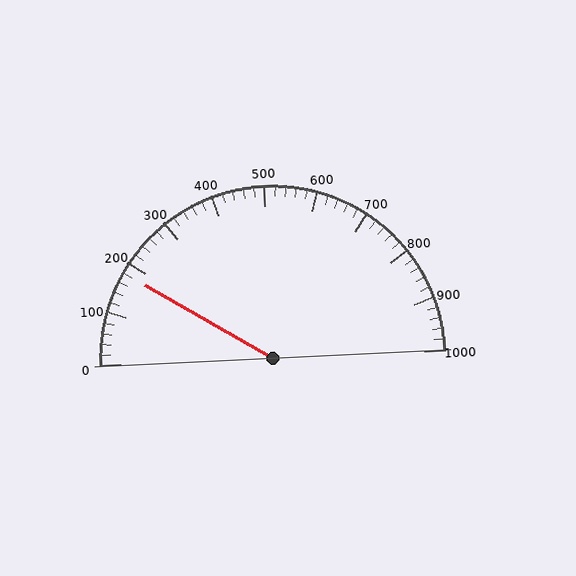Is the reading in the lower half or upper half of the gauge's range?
The reading is in the lower half of the range (0 to 1000).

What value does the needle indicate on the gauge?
The needle indicates approximately 180.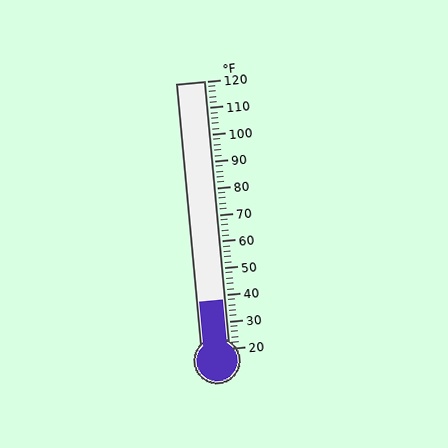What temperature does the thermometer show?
The thermometer shows approximately 38°F.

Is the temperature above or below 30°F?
The temperature is above 30°F.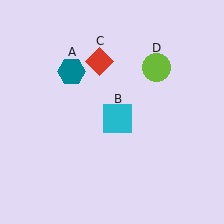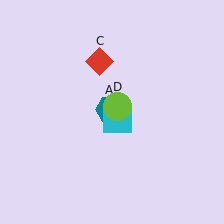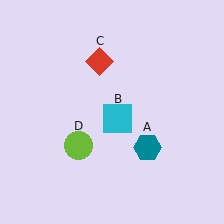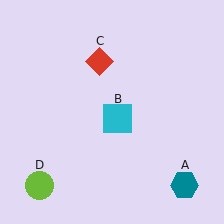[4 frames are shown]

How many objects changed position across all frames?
2 objects changed position: teal hexagon (object A), lime circle (object D).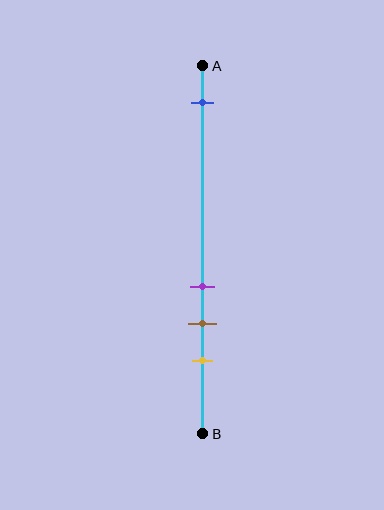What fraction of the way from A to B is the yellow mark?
The yellow mark is approximately 80% (0.8) of the way from A to B.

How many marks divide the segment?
There are 4 marks dividing the segment.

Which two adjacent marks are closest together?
The purple and brown marks are the closest adjacent pair.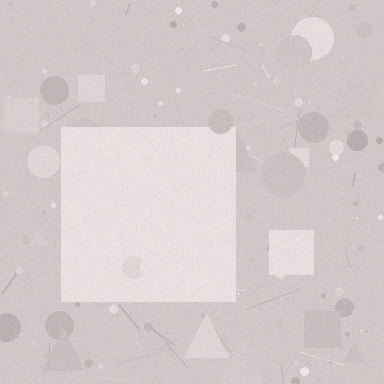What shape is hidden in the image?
A square is hidden in the image.